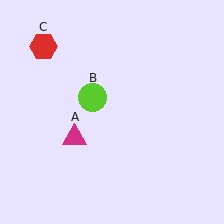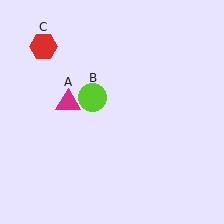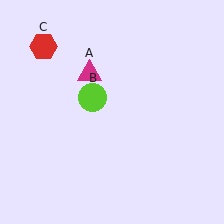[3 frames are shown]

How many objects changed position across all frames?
1 object changed position: magenta triangle (object A).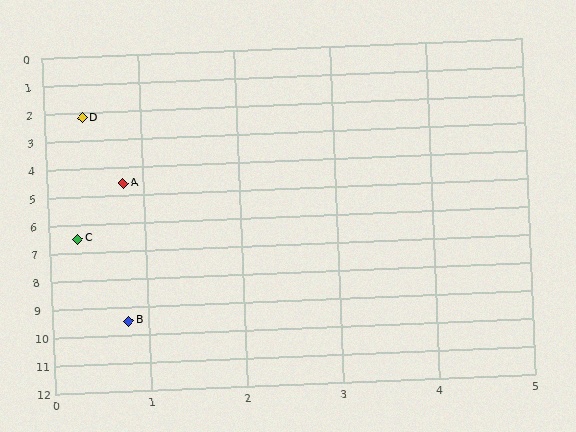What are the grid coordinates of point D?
Point D is at approximately (0.4, 2.2).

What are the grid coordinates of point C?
Point C is at approximately (0.3, 6.5).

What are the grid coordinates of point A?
Point A is at approximately (0.8, 4.6).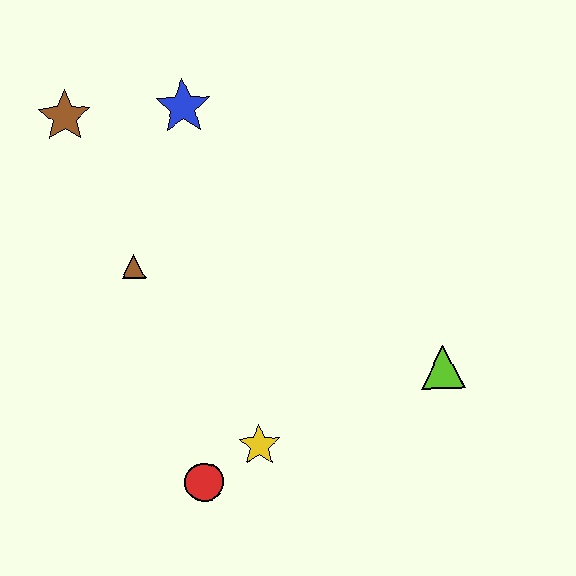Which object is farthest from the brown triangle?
The lime triangle is farthest from the brown triangle.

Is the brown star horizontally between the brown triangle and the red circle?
No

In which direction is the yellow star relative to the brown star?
The yellow star is below the brown star.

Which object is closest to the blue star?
The brown star is closest to the blue star.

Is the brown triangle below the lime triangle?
No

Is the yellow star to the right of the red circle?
Yes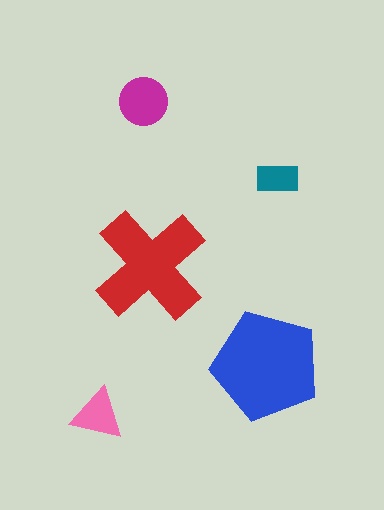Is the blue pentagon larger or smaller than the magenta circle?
Larger.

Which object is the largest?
The blue pentagon.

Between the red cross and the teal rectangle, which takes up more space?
The red cross.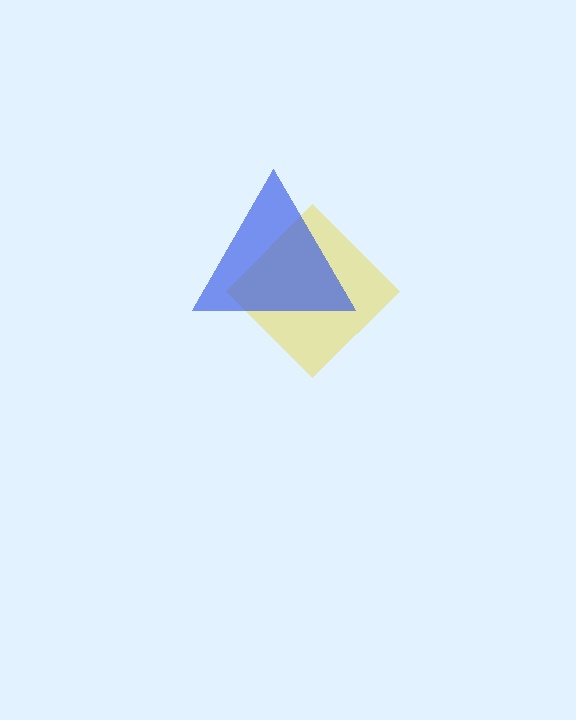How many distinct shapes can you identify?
There are 2 distinct shapes: a yellow diamond, a blue triangle.